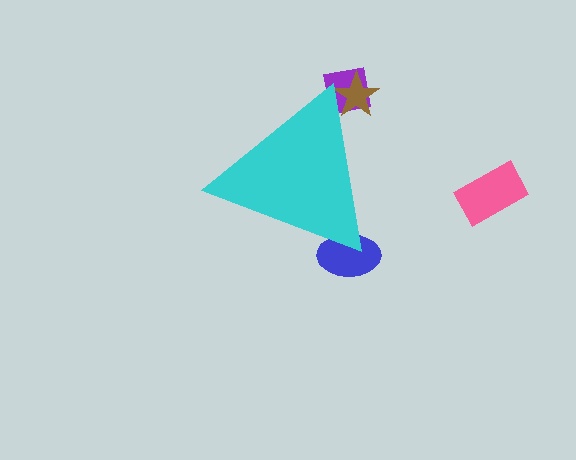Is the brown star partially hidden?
Yes, the brown star is partially hidden behind the cyan triangle.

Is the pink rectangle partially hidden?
No, the pink rectangle is fully visible.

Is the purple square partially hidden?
Yes, the purple square is partially hidden behind the cyan triangle.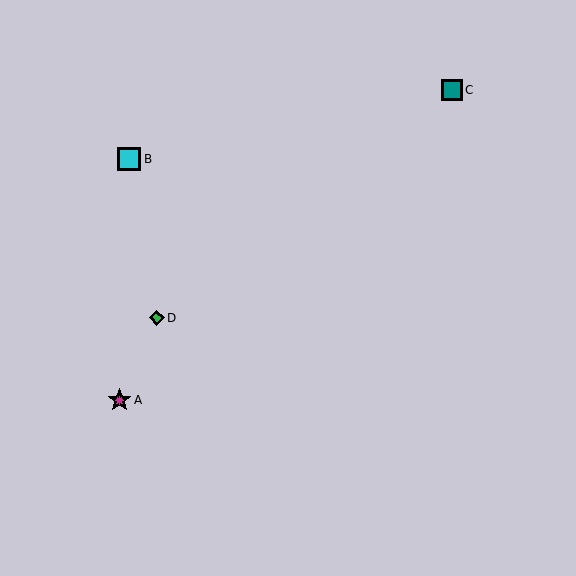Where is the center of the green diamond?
The center of the green diamond is at (157, 318).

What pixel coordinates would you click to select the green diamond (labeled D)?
Click at (157, 318) to select the green diamond D.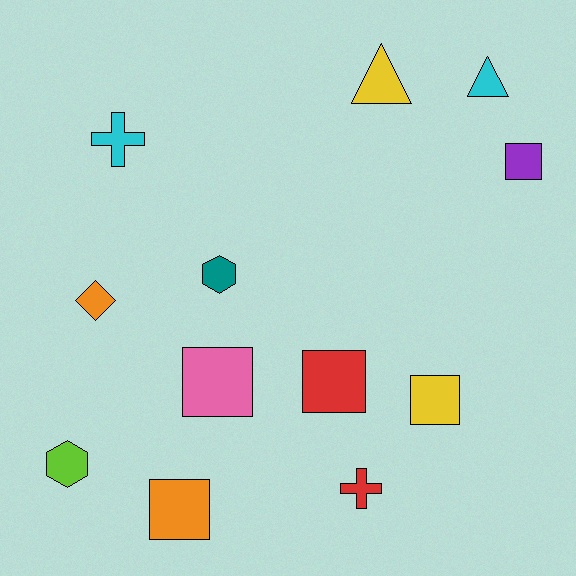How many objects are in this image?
There are 12 objects.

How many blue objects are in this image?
There are no blue objects.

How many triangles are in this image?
There are 2 triangles.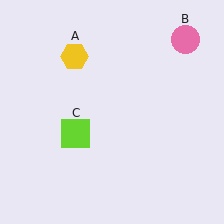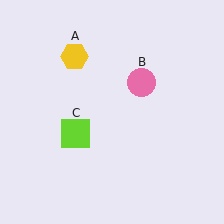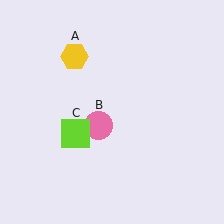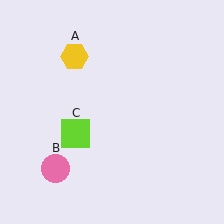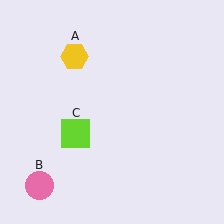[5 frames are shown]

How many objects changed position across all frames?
1 object changed position: pink circle (object B).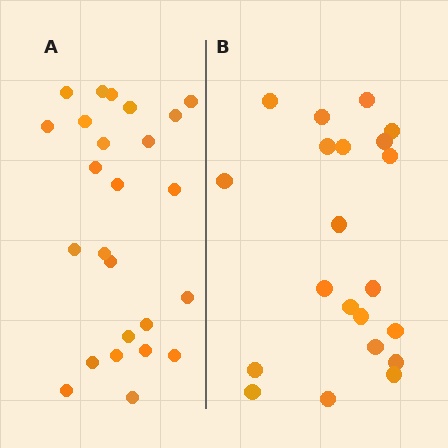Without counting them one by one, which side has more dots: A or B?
Region A (the left region) has more dots.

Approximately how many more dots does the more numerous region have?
Region A has about 4 more dots than region B.